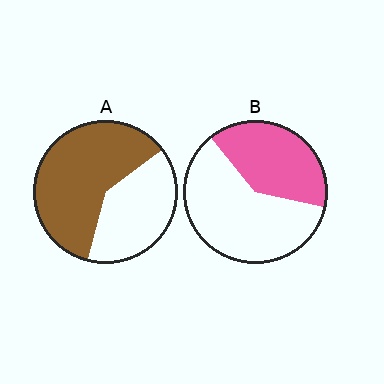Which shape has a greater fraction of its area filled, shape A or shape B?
Shape A.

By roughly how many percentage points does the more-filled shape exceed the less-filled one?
By roughly 20 percentage points (A over B).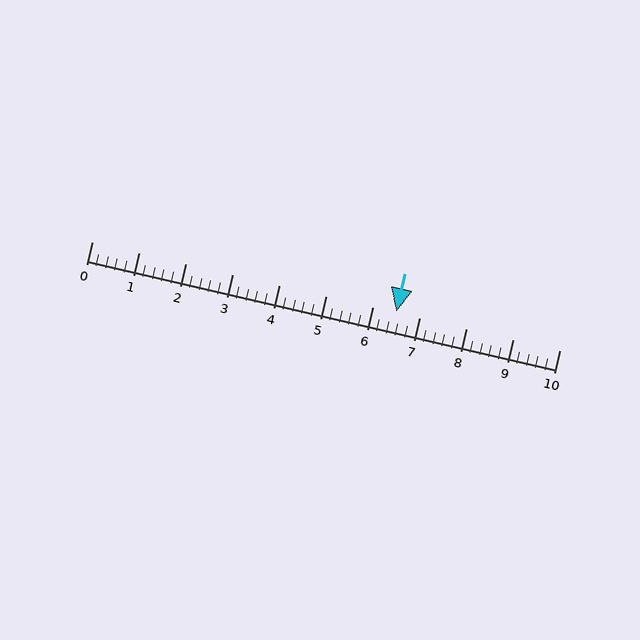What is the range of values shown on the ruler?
The ruler shows values from 0 to 10.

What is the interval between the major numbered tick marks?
The major tick marks are spaced 1 units apart.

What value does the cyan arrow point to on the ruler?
The cyan arrow points to approximately 6.5.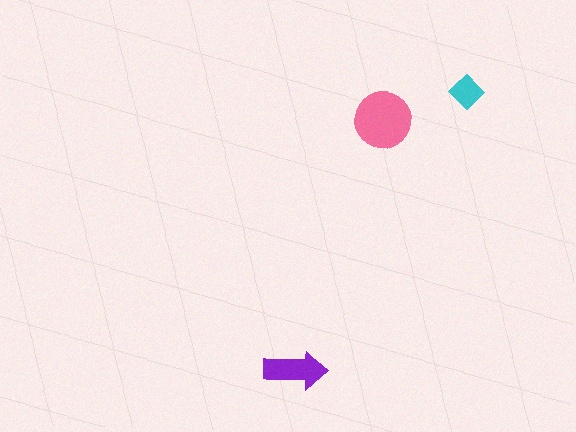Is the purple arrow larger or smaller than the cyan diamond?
Larger.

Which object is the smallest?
The cyan diamond.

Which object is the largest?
The pink circle.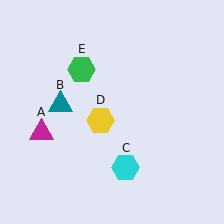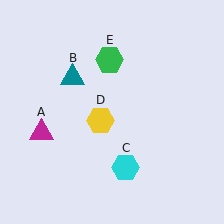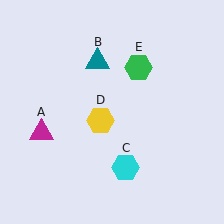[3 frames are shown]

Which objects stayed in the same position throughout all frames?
Magenta triangle (object A) and cyan hexagon (object C) and yellow hexagon (object D) remained stationary.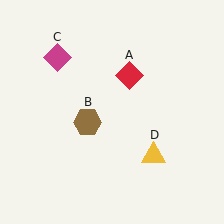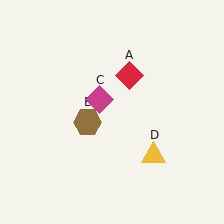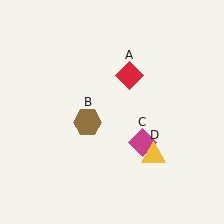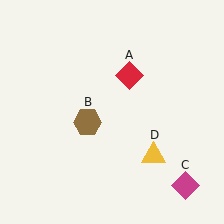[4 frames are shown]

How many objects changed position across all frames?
1 object changed position: magenta diamond (object C).